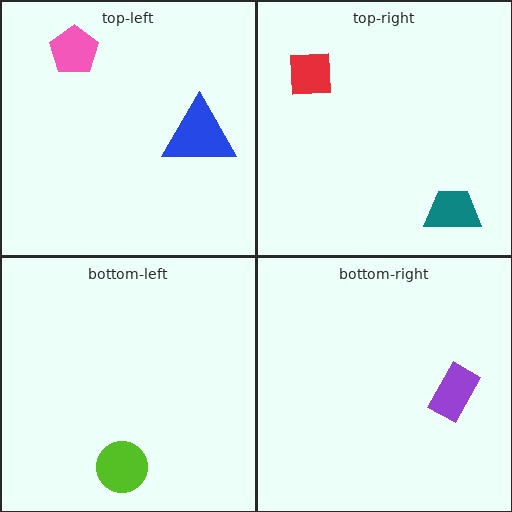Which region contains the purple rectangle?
The bottom-right region.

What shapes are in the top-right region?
The teal trapezoid, the red square.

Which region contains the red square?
The top-right region.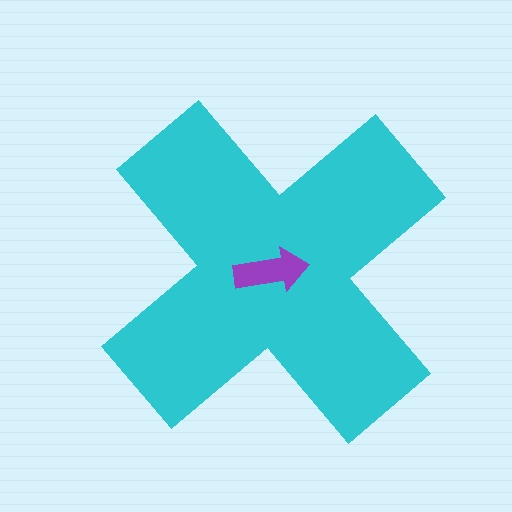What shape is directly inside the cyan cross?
The purple arrow.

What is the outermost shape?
The cyan cross.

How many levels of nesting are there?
2.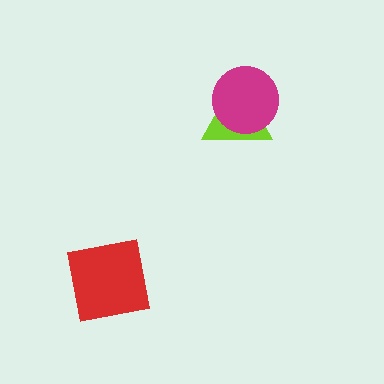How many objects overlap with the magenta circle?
1 object overlaps with the magenta circle.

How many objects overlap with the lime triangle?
1 object overlaps with the lime triangle.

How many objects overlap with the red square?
0 objects overlap with the red square.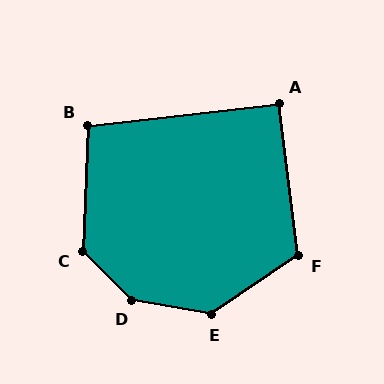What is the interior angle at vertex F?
Approximately 117 degrees (obtuse).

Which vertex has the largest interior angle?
D, at approximately 145 degrees.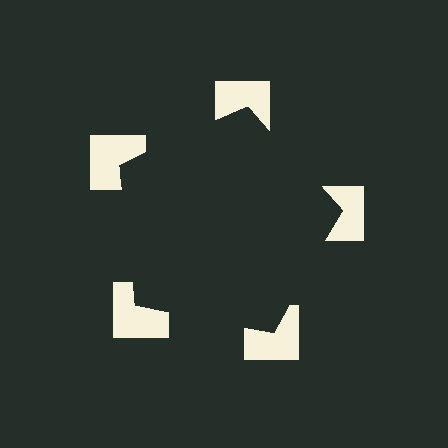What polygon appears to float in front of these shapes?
An illusory pentagon — its edges are inferred from the aligned wedge cuts in the notched squares, not physically drawn.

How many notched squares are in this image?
There are 5 — one at each vertex of the illusory pentagon.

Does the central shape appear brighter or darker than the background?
It typically appears slightly darker than the background, even though no actual brightness change is drawn.